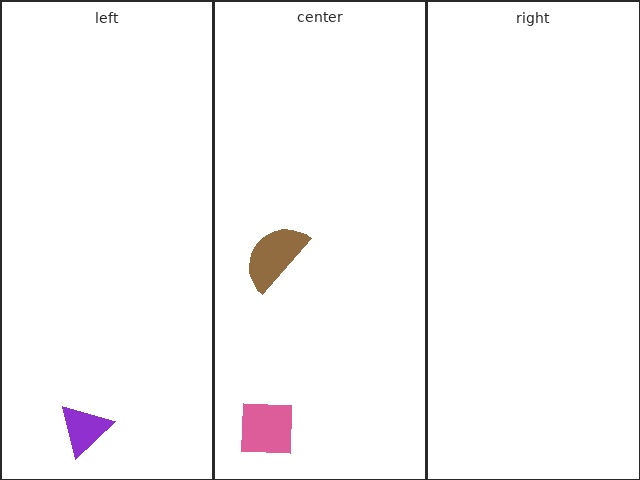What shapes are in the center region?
The brown semicircle, the pink square.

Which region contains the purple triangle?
The left region.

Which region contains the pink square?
The center region.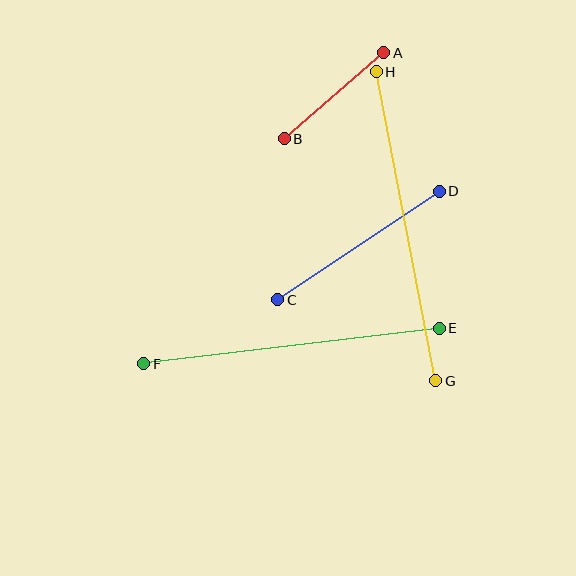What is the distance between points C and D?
The distance is approximately 195 pixels.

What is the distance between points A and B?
The distance is approximately 131 pixels.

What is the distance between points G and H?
The distance is approximately 315 pixels.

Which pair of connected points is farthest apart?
Points G and H are farthest apart.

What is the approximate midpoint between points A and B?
The midpoint is at approximately (334, 96) pixels.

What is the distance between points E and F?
The distance is approximately 298 pixels.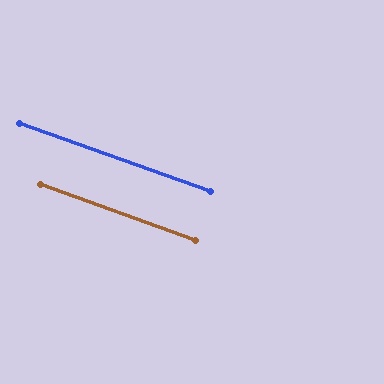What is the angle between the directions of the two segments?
Approximately 0 degrees.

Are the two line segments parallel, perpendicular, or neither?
Parallel — their directions differ by only 0.5°.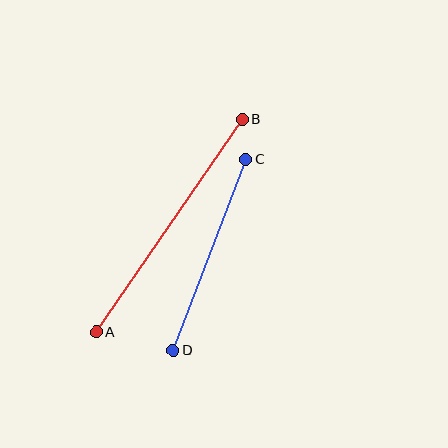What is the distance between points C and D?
The distance is approximately 205 pixels.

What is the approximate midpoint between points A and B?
The midpoint is at approximately (169, 226) pixels.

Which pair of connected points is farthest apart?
Points A and B are farthest apart.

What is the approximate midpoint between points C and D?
The midpoint is at approximately (209, 255) pixels.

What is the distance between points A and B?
The distance is approximately 258 pixels.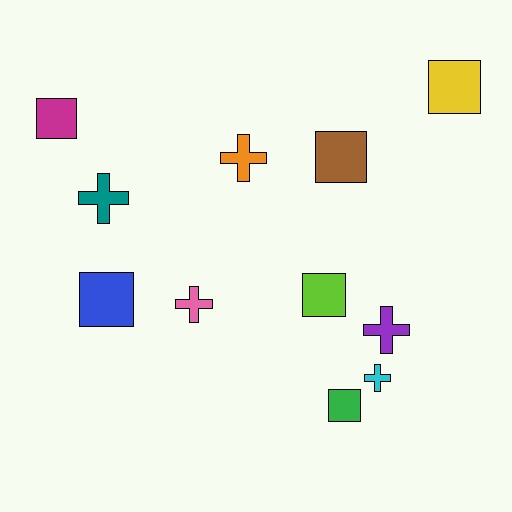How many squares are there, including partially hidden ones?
There are 6 squares.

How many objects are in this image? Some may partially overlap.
There are 11 objects.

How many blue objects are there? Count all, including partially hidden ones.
There is 1 blue object.